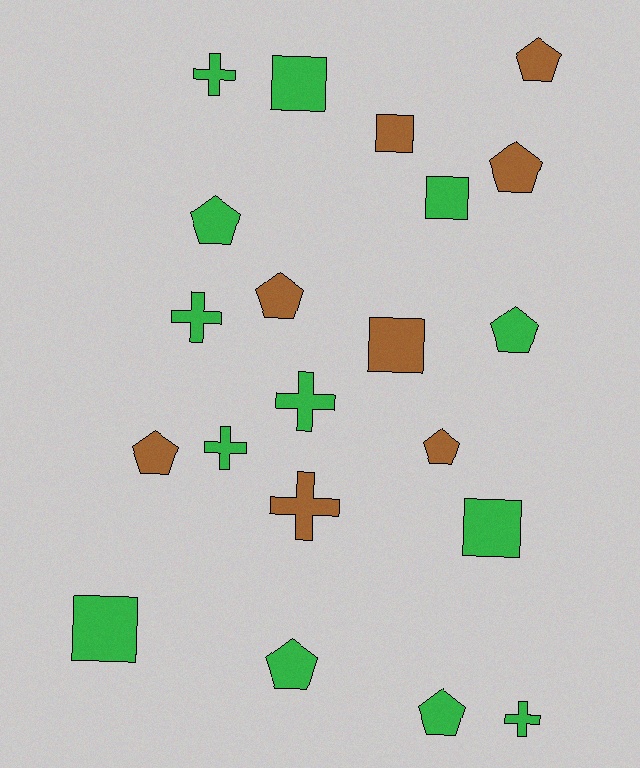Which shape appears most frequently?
Pentagon, with 9 objects.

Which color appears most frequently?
Green, with 13 objects.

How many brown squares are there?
There are 2 brown squares.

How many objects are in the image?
There are 21 objects.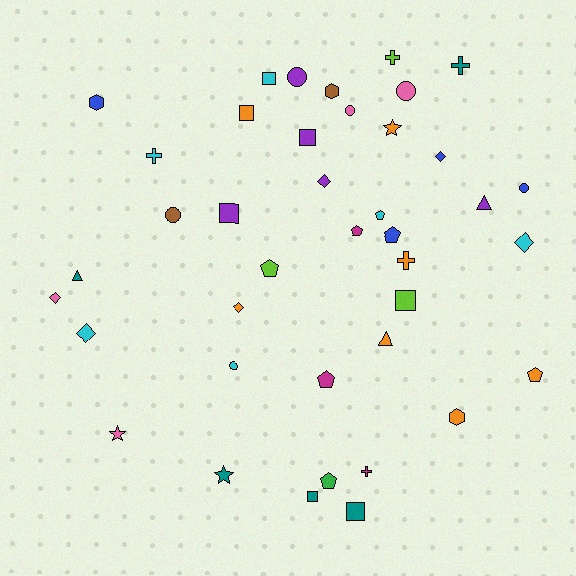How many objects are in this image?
There are 40 objects.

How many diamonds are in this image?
There are 6 diamonds.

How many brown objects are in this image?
There are 2 brown objects.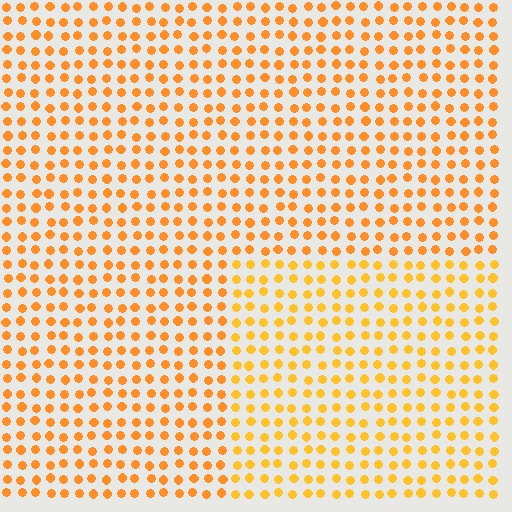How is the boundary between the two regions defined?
The boundary is defined purely by a slight shift in hue (about 15 degrees). Spacing, size, and orientation are identical on both sides.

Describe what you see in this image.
The image is filled with small orange elements in a uniform arrangement. A rectangle-shaped region is visible where the elements are tinted to a slightly different hue, forming a subtle color boundary.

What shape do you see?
I see a rectangle.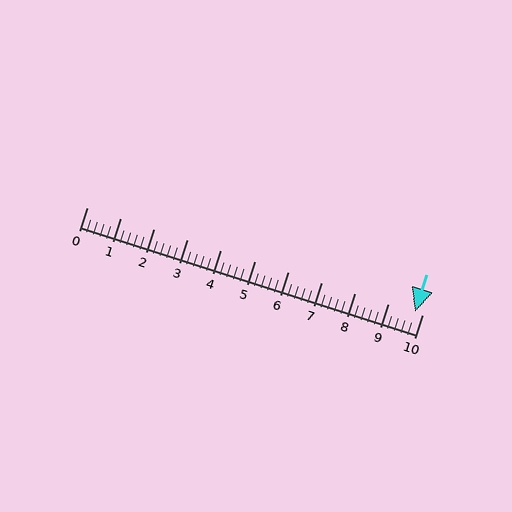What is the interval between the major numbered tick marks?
The major tick marks are spaced 1 units apart.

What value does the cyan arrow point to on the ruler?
The cyan arrow points to approximately 9.8.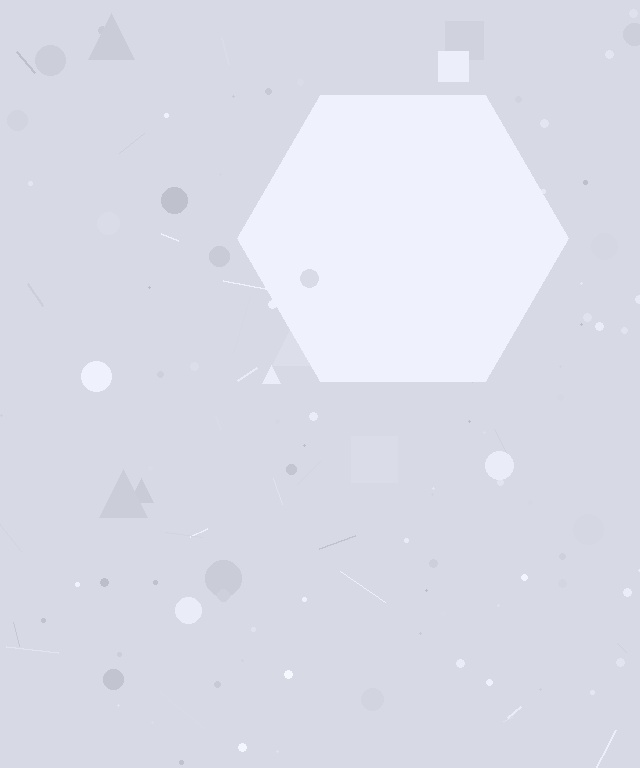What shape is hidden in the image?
A hexagon is hidden in the image.